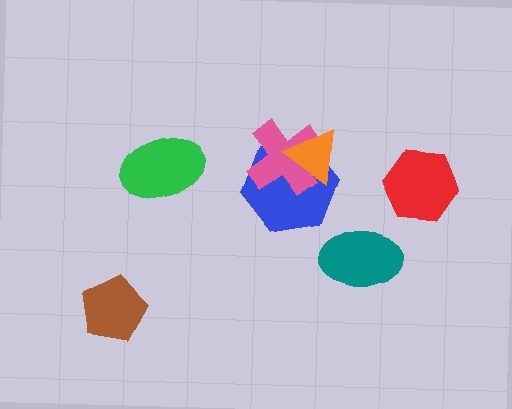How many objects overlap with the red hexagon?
0 objects overlap with the red hexagon.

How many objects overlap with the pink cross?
2 objects overlap with the pink cross.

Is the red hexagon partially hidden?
No, no other shape covers it.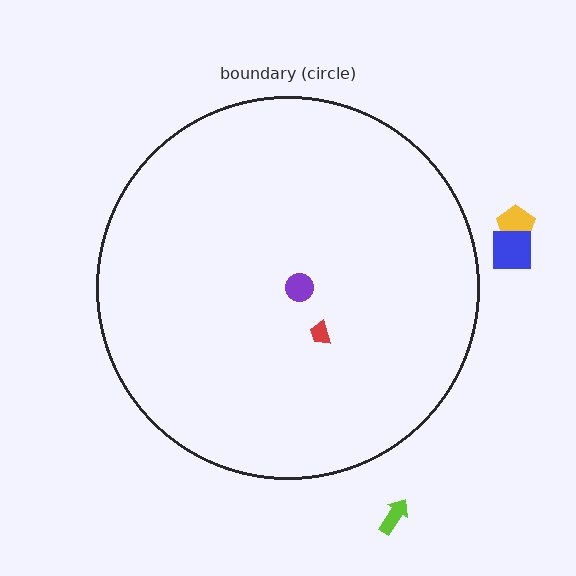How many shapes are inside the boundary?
2 inside, 3 outside.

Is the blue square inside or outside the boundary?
Outside.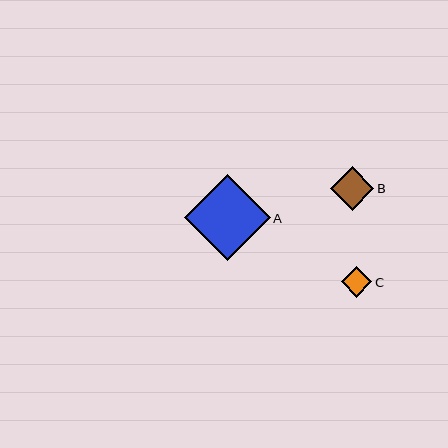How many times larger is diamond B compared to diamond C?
Diamond B is approximately 1.4 times the size of diamond C.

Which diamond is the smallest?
Diamond C is the smallest with a size of approximately 31 pixels.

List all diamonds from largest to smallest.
From largest to smallest: A, B, C.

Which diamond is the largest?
Diamond A is the largest with a size of approximately 86 pixels.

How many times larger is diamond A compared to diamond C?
Diamond A is approximately 2.8 times the size of diamond C.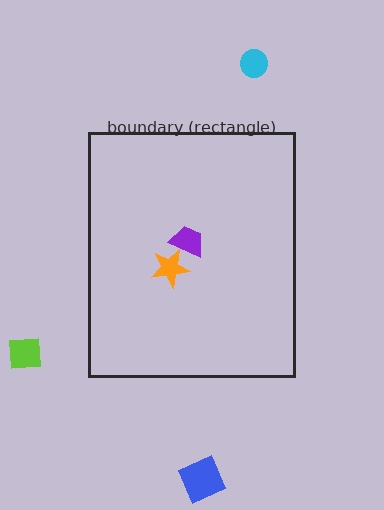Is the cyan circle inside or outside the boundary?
Outside.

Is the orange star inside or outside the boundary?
Inside.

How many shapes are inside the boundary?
2 inside, 3 outside.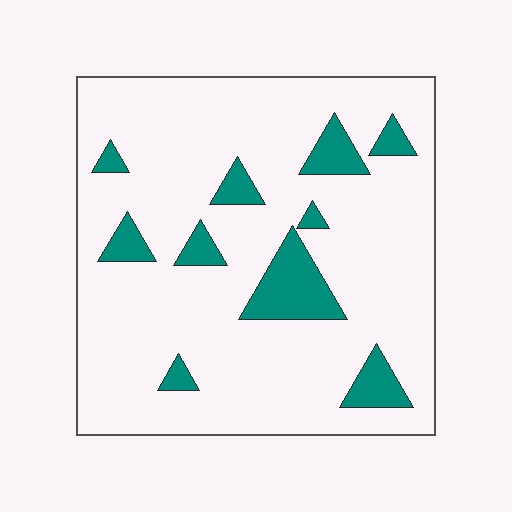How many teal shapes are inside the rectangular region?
10.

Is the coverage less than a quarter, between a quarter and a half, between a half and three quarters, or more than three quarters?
Less than a quarter.